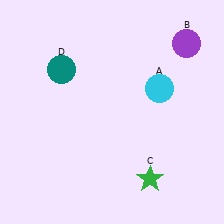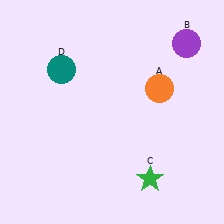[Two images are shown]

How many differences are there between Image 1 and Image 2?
There is 1 difference between the two images.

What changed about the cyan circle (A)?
In Image 1, A is cyan. In Image 2, it changed to orange.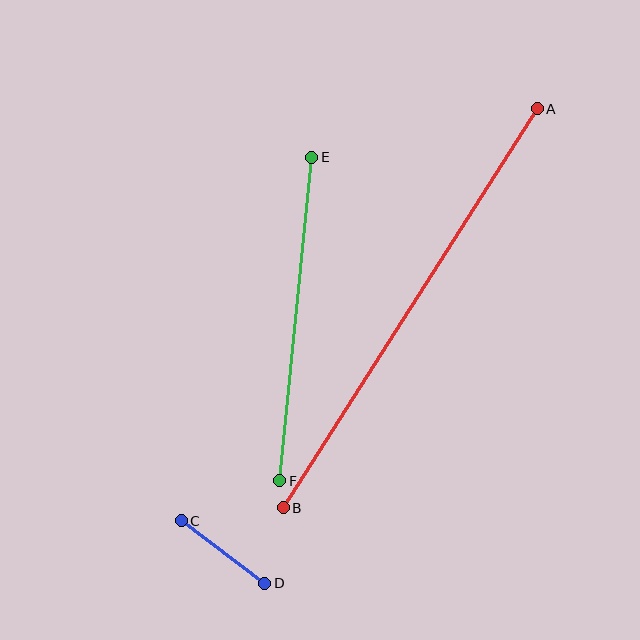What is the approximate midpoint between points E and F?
The midpoint is at approximately (296, 319) pixels.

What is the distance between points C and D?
The distance is approximately 104 pixels.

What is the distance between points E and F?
The distance is approximately 325 pixels.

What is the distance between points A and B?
The distance is approximately 473 pixels.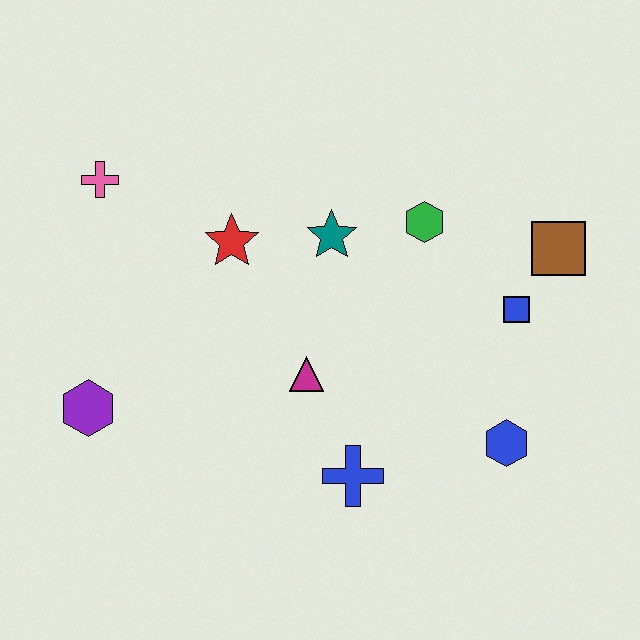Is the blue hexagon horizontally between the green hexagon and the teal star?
No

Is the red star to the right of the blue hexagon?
No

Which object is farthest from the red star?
The blue hexagon is farthest from the red star.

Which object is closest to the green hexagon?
The teal star is closest to the green hexagon.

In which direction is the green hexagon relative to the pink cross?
The green hexagon is to the right of the pink cross.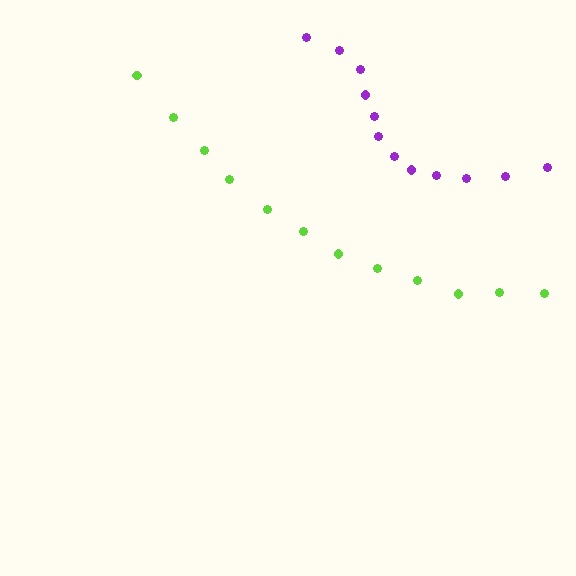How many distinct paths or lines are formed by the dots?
There are 2 distinct paths.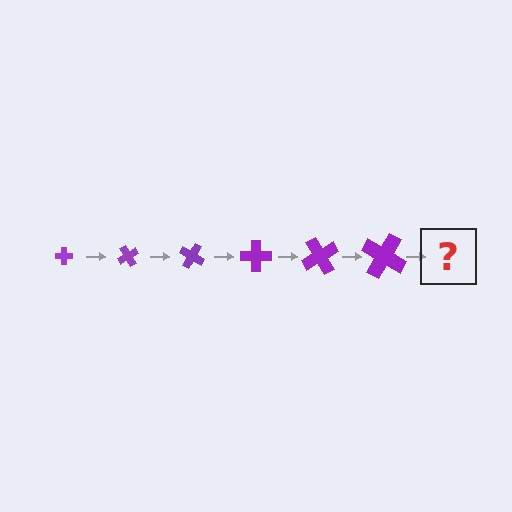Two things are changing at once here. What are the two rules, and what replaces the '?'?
The two rules are that the cross grows larger each step and it rotates 60 degrees each step. The '?' should be a cross, larger than the previous one and rotated 360 degrees from the start.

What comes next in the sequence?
The next element should be a cross, larger than the previous one and rotated 360 degrees from the start.